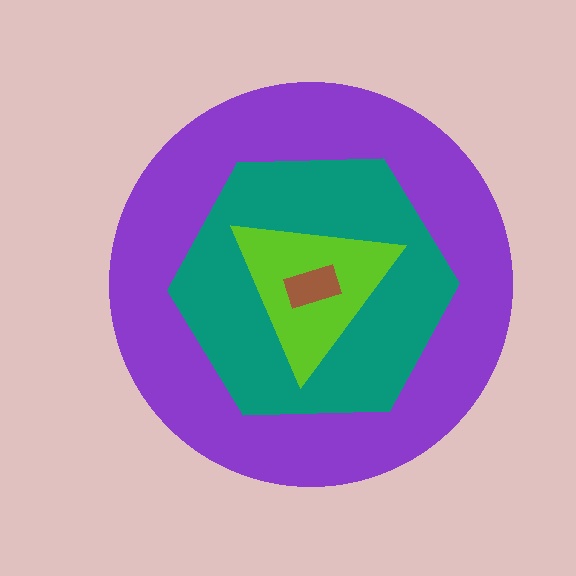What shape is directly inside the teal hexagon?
The lime triangle.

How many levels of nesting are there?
4.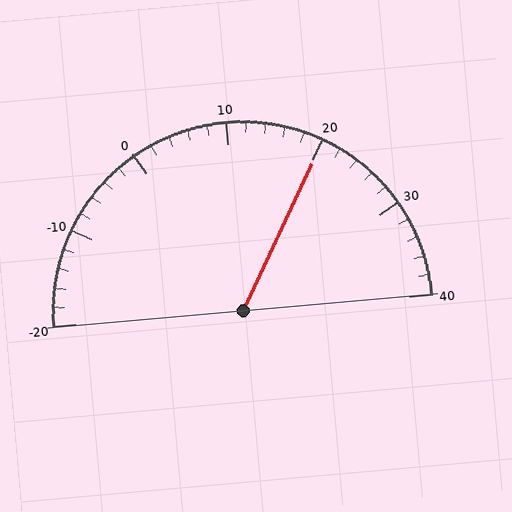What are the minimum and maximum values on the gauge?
The gauge ranges from -20 to 40.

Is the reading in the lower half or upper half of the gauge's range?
The reading is in the upper half of the range (-20 to 40).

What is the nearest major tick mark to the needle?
The nearest major tick mark is 20.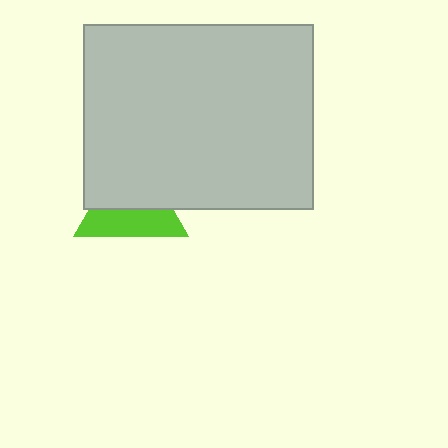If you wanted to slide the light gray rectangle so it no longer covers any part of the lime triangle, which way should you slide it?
Slide it up — that is the most direct way to separate the two shapes.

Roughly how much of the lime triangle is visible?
About half of it is visible (roughly 48%).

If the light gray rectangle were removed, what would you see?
You would see the complete lime triangle.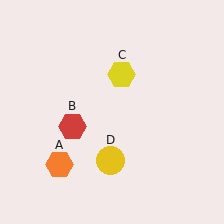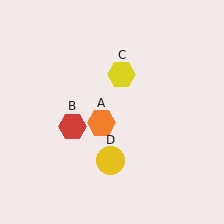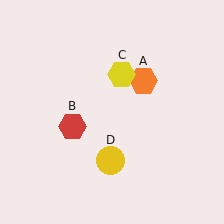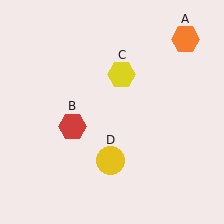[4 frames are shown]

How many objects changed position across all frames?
1 object changed position: orange hexagon (object A).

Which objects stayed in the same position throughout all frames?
Red hexagon (object B) and yellow hexagon (object C) and yellow circle (object D) remained stationary.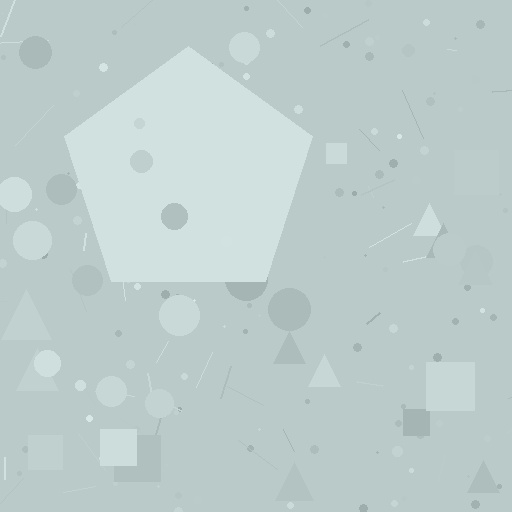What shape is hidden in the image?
A pentagon is hidden in the image.